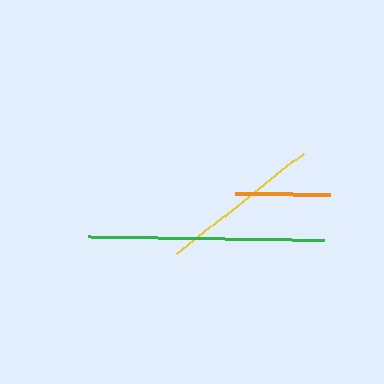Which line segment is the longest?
The green line is the longest at approximately 235 pixels.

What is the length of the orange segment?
The orange segment is approximately 96 pixels long.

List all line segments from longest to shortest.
From longest to shortest: green, yellow, orange.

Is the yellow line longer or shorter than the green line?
The green line is longer than the yellow line.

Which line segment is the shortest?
The orange line is the shortest at approximately 96 pixels.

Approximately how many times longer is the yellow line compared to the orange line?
The yellow line is approximately 1.7 times the length of the orange line.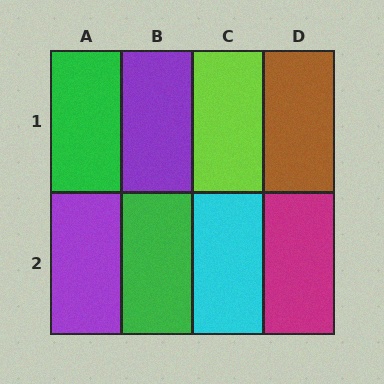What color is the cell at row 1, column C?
Lime.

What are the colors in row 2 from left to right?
Purple, green, cyan, magenta.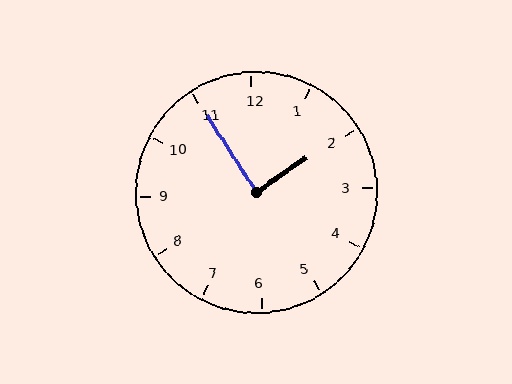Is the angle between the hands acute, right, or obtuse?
It is right.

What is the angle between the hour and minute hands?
Approximately 88 degrees.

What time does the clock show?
1:55.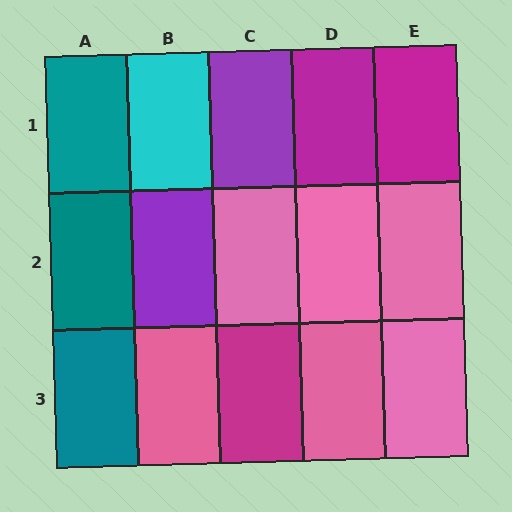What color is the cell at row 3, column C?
Magenta.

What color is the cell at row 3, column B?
Pink.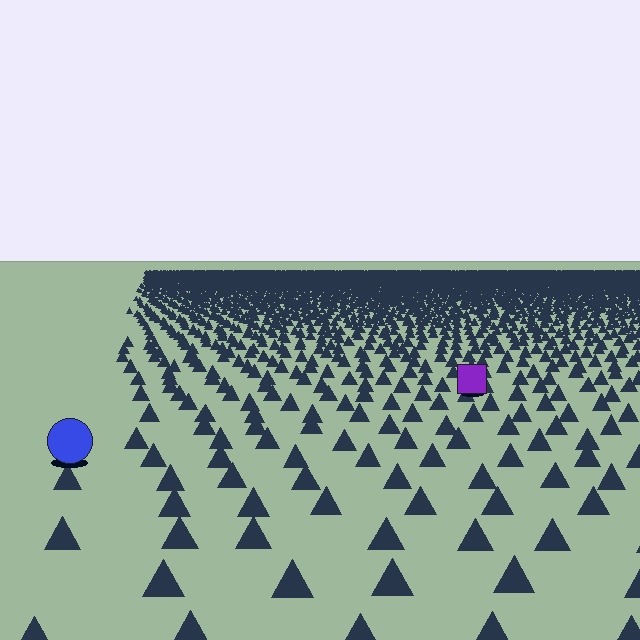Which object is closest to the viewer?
The blue circle is closest. The texture marks near it are larger and more spread out.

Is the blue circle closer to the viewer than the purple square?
Yes. The blue circle is closer — you can tell from the texture gradient: the ground texture is coarser near it.